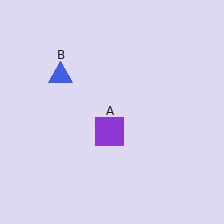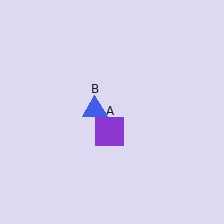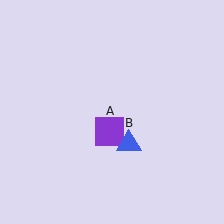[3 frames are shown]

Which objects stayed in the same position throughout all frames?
Purple square (object A) remained stationary.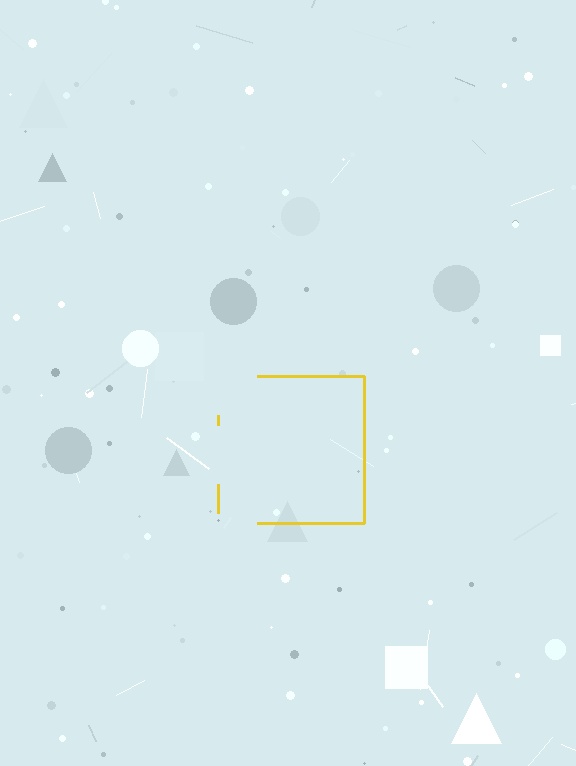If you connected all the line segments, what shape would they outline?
They would outline a square.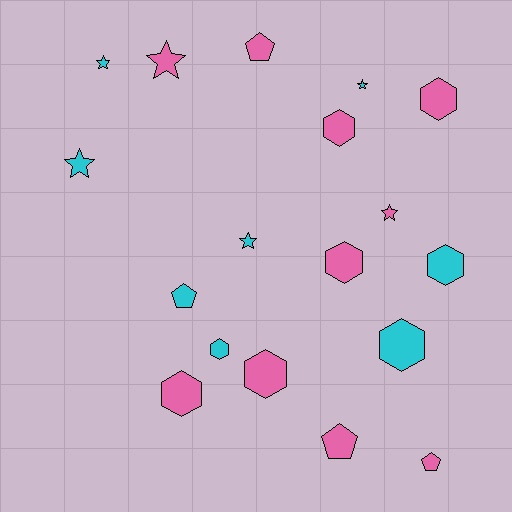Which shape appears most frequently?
Hexagon, with 8 objects.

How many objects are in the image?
There are 18 objects.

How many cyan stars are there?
There are 4 cyan stars.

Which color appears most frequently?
Pink, with 10 objects.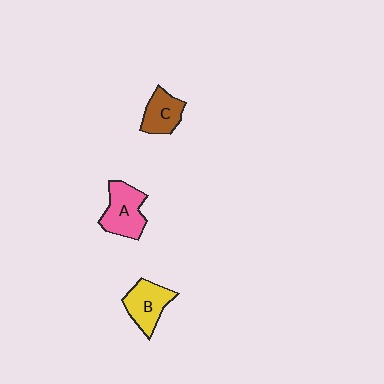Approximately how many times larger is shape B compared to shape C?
Approximately 1.2 times.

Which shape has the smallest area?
Shape C (brown).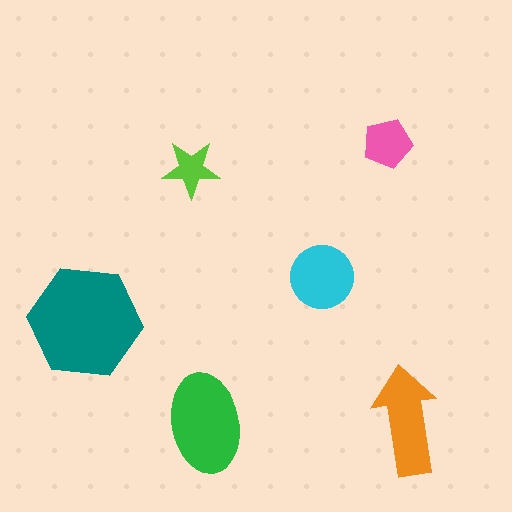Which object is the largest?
The teal hexagon.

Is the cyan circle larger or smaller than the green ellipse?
Smaller.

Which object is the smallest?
The lime star.